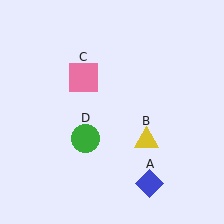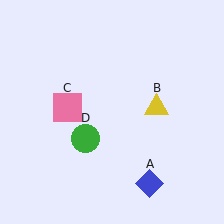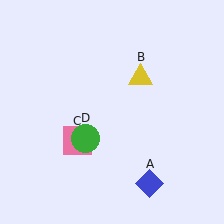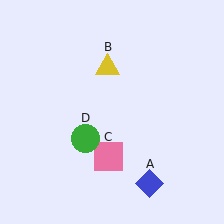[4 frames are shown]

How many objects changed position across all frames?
2 objects changed position: yellow triangle (object B), pink square (object C).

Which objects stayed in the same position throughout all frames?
Blue diamond (object A) and green circle (object D) remained stationary.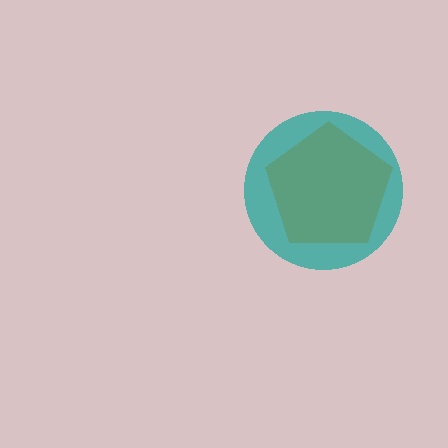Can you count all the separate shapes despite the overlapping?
Yes, there are 2 separate shapes.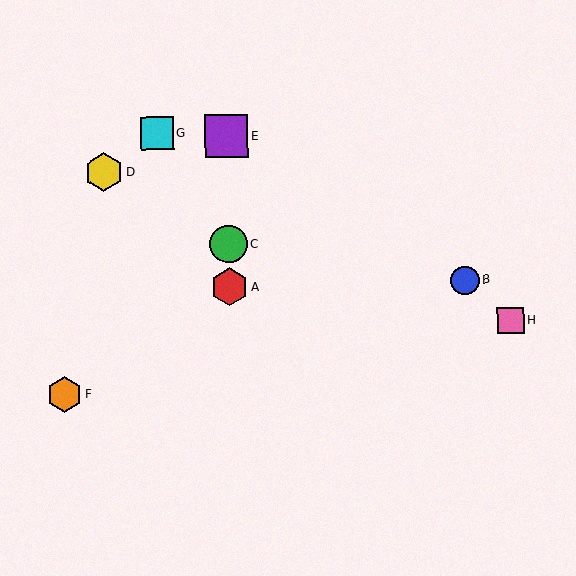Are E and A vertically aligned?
Yes, both are at x≈227.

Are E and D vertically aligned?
No, E is at x≈227 and D is at x≈104.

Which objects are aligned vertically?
Objects A, C, E are aligned vertically.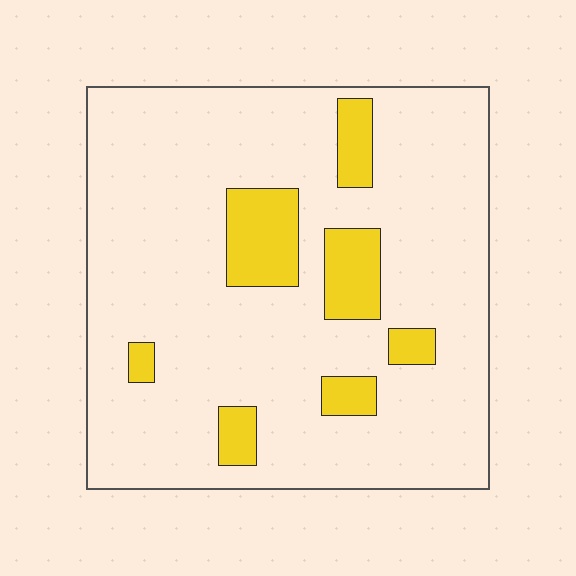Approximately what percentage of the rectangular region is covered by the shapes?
Approximately 15%.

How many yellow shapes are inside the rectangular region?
7.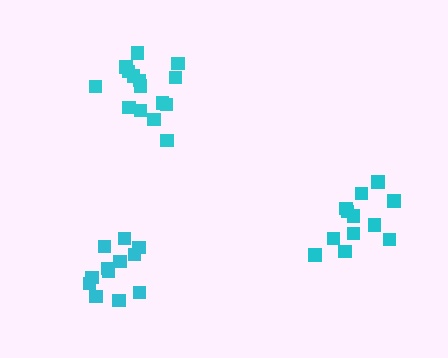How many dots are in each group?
Group 1: 12 dots, Group 2: 12 dots, Group 3: 15 dots (39 total).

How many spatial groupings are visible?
There are 3 spatial groupings.